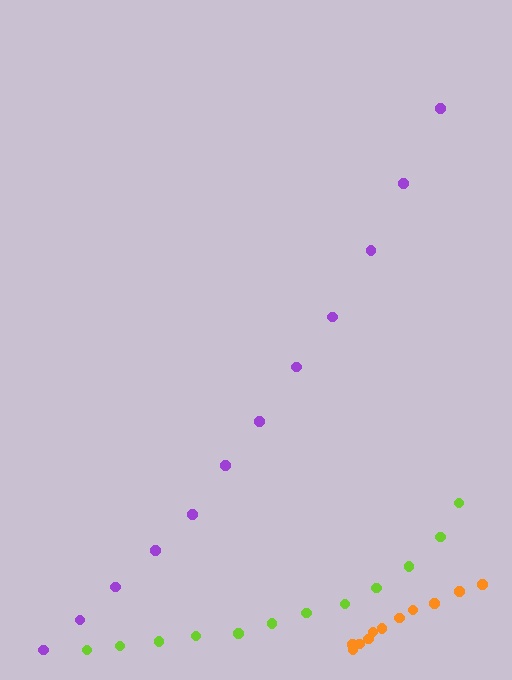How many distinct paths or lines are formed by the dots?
There are 3 distinct paths.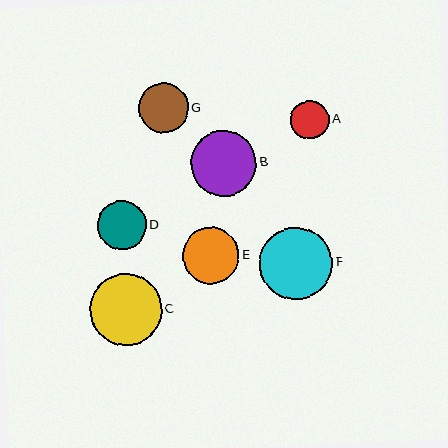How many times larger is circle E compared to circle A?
Circle E is approximately 1.5 times the size of circle A.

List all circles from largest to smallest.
From largest to smallest: F, C, B, E, G, D, A.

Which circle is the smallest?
Circle A is the smallest with a size of approximately 39 pixels.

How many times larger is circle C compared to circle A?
Circle C is approximately 1.9 times the size of circle A.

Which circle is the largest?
Circle F is the largest with a size of approximately 73 pixels.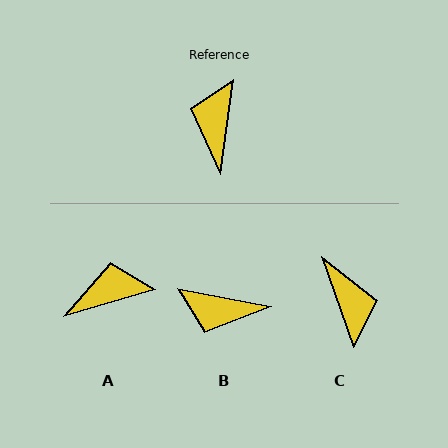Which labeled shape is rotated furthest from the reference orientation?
C, about 153 degrees away.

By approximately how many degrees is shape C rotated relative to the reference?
Approximately 153 degrees clockwise.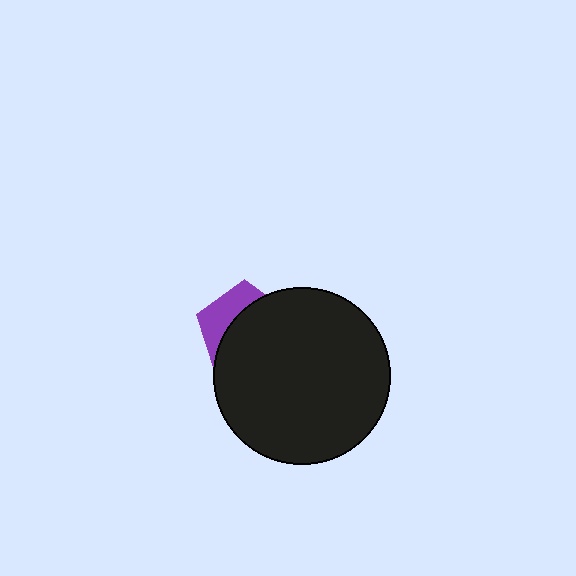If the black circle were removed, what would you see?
You would see the complete purple pentagon.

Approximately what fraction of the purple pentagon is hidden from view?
Roughly 67% of the purple pentagon is hidden behind the black circle.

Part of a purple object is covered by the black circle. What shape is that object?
It is a pentagon.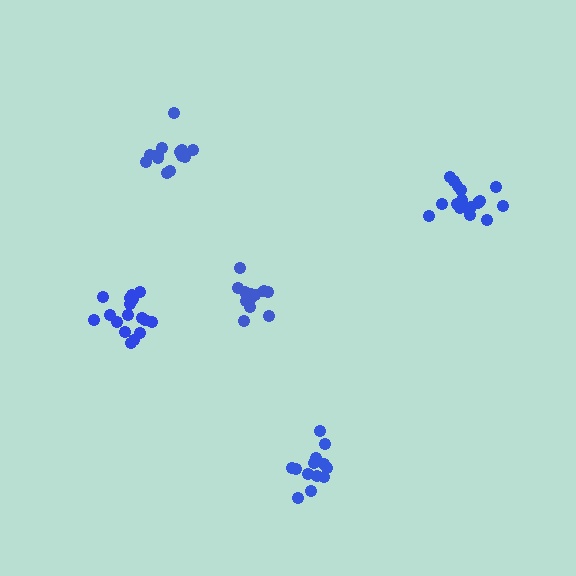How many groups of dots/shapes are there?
There are 5 groups.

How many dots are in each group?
Group 1: 17 dots, Group 2: 17 dots, Group 3: 13 dots, Group 4: 13 dots, Group 5: 13 dots (73 total).